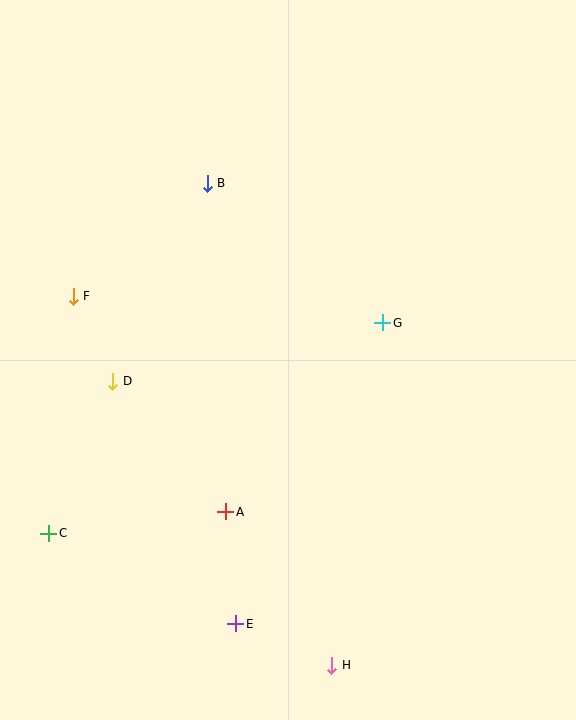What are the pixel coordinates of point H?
Point H is at (332, 665).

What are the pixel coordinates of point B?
Point B is at (207, 183).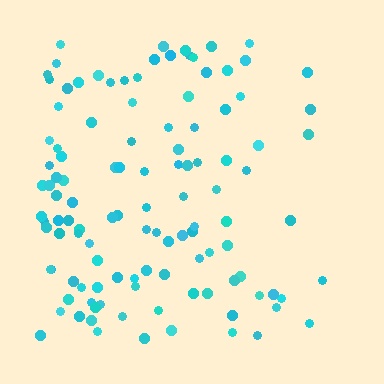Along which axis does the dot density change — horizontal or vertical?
Horizontal.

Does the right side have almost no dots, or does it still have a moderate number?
Still a moderate number, just noticeably fewer than the left.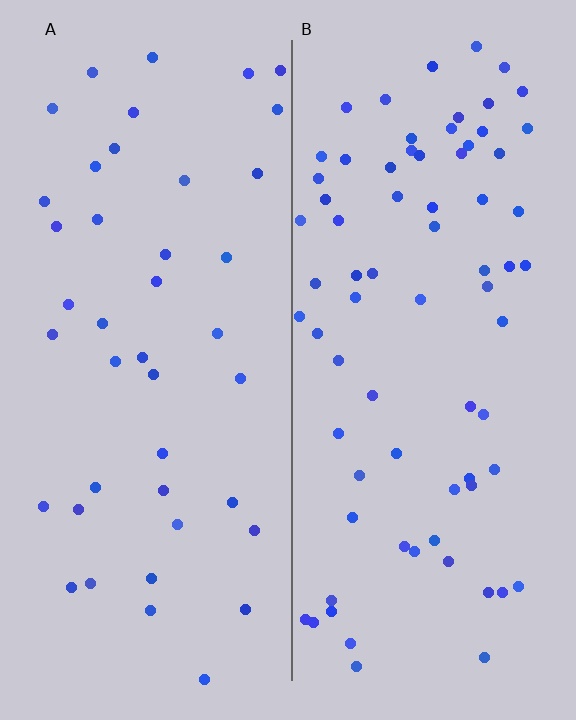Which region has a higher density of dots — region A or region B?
B (the right).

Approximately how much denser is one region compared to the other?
Approximately 1.8× — region B over region A.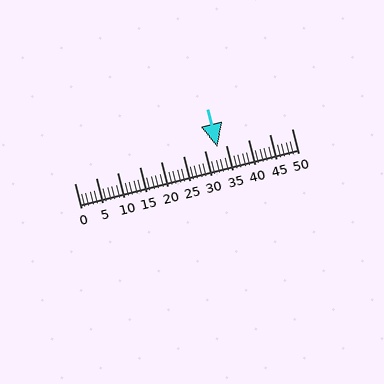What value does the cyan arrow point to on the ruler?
The cyan arrow points to approximately 33.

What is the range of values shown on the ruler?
The ruler shows values from 0 to 50.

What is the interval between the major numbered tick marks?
The major tick marks are spaced 5 units apart.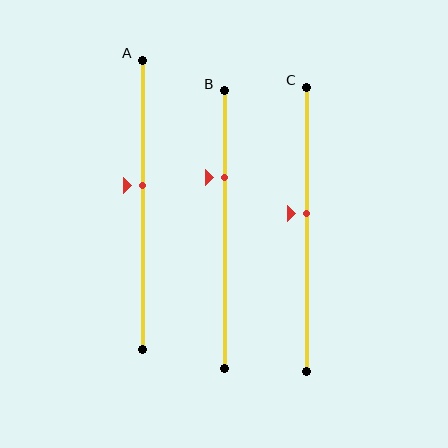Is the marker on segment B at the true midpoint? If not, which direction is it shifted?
No, the marker on segment B is shifted upward by about 19% of the segment length.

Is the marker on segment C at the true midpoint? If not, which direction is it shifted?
No, the marker on segment C is shifted upward by about 5% of the segment length.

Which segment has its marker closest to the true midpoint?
Segment C has its marker closest to the true midpoint.